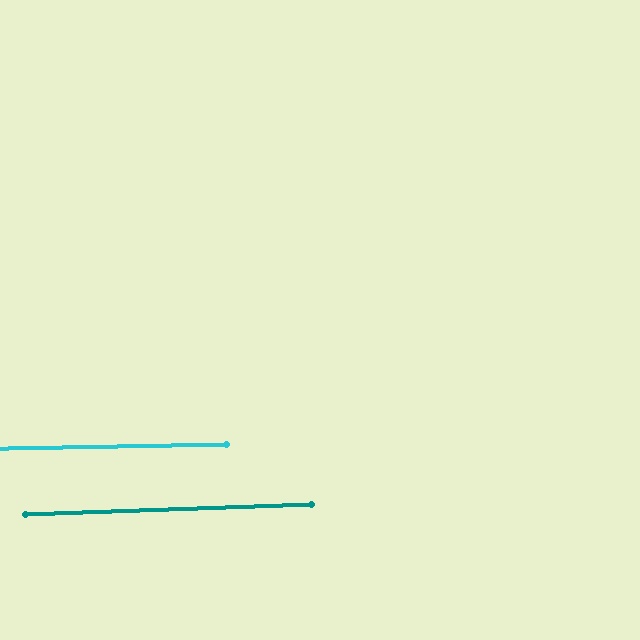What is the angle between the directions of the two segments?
Approximately 1 degree.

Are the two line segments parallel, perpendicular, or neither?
Parallel — their directions differ by only 1.0°.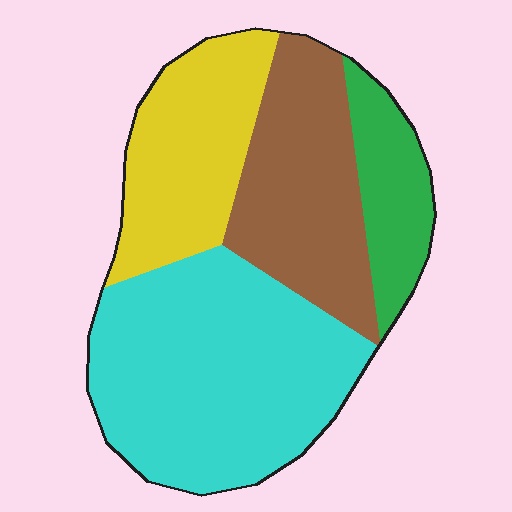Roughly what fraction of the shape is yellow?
Yellow takes up about one fifth (1/5) of the shape.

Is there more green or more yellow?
Yellow.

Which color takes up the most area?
Cyan, at roughly 40%.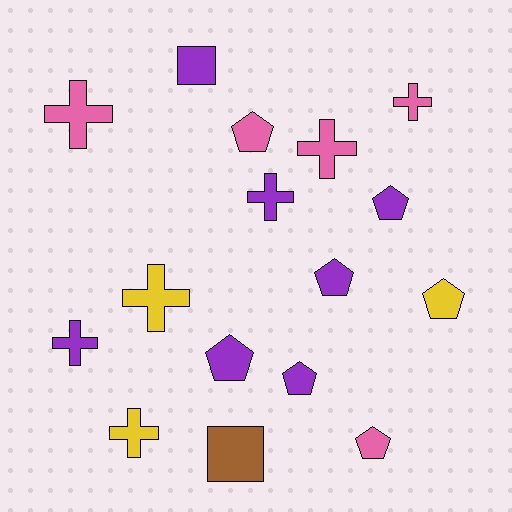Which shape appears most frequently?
Cross, with 7 objects.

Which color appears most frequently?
Purple, with 7 objects.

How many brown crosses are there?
There are no brown crosses.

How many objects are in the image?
There are 16 objects.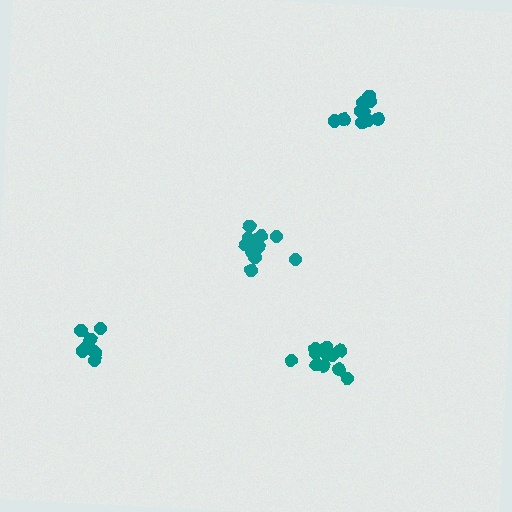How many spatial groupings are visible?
There are 4 spatial groupings.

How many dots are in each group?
Group 1: 9 dots, Group 2: 11 dots, Group 3: 13 dots, Group 4: 12 dots (45 total).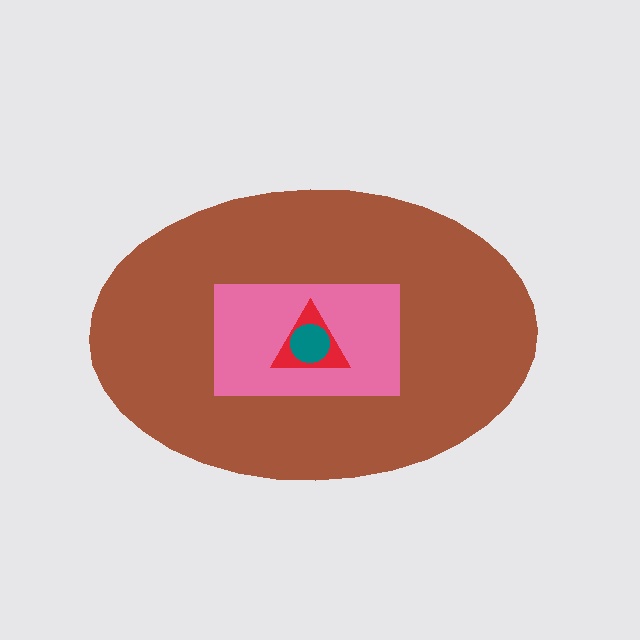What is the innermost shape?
The teal circle.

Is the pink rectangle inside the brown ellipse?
Yes.